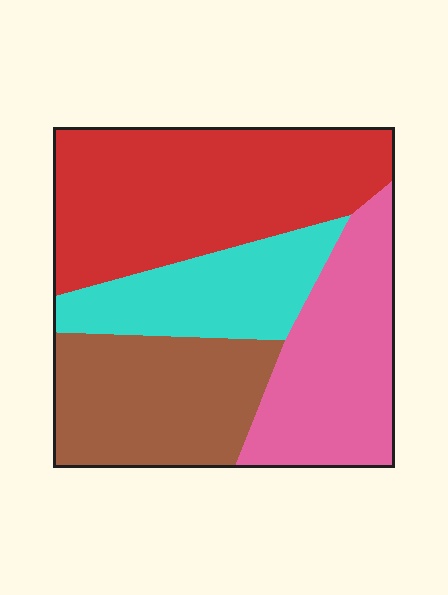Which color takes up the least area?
Cyan, at roughly 15%.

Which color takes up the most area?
Red, at roughly 35%.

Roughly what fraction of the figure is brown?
Brown takes up about one quarter (1/4) of the figure.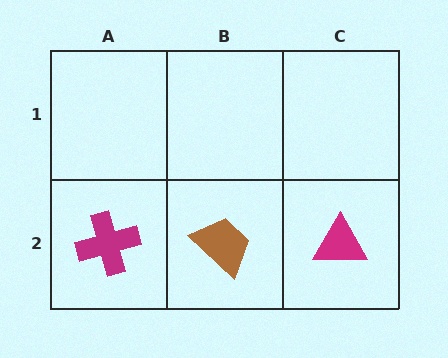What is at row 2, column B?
A brown trapezoid.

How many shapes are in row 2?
3 shapes.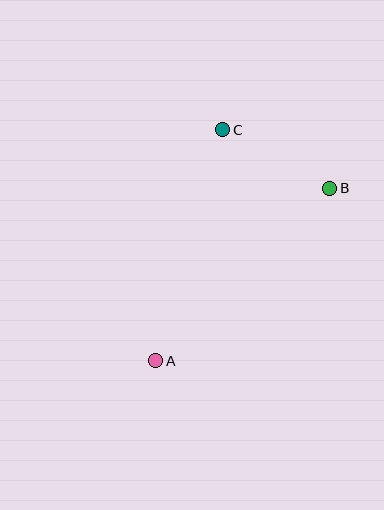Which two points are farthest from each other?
Points A and B are farthest from each other.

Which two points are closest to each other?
Points B and C are closest to each other.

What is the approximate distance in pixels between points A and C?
The distance between A and C is approximately 240 pixels.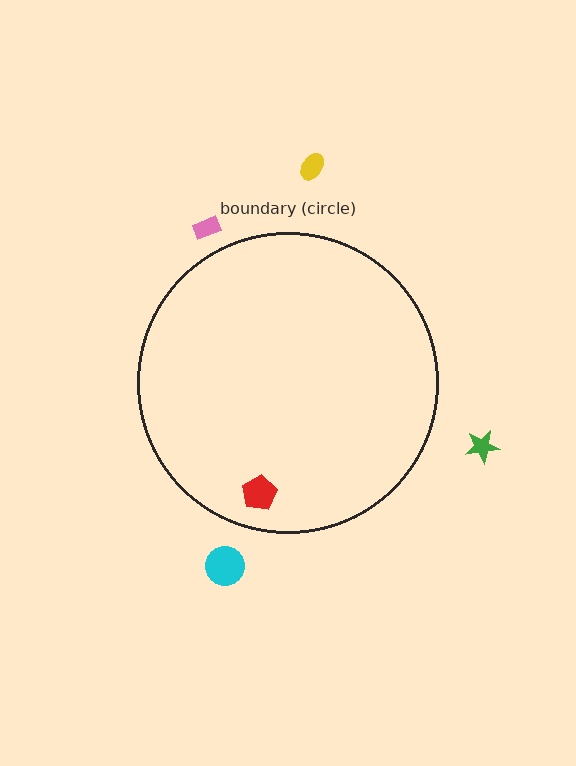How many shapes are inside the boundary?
1 inside, 4 outside.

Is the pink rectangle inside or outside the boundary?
Outside.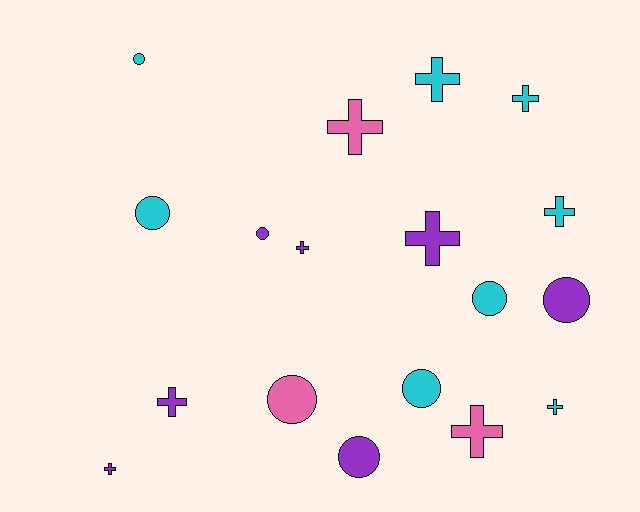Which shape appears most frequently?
Cross, with 10 objects.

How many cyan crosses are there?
There are 4 cyan crosses.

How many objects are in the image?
There are 18 objects.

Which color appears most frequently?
Cyan, with 8 objects.